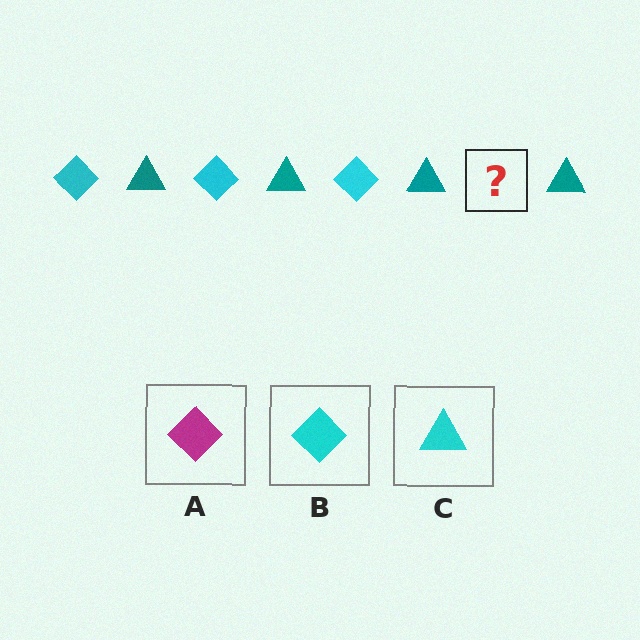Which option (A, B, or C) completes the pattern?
B.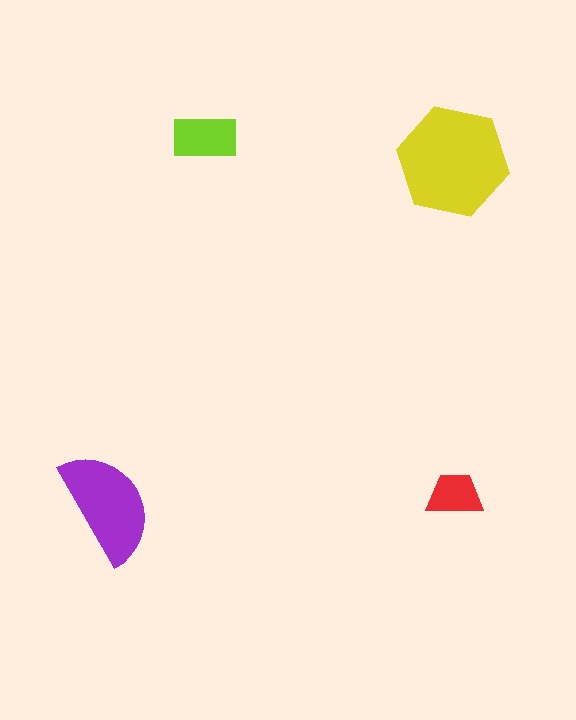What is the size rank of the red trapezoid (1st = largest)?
4th.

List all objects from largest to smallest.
The yellow hexagon, the purple semicircle, the lime rectangle, the red trapezoid.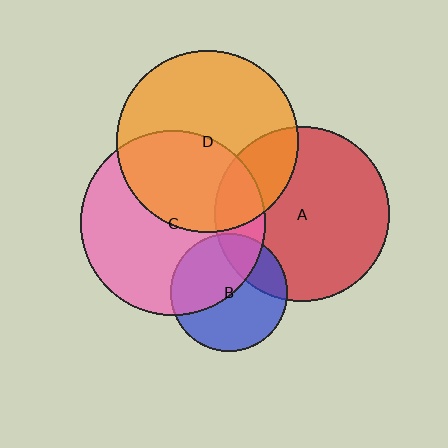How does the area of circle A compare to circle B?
Approximately 2.2 times.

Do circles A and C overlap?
Yes.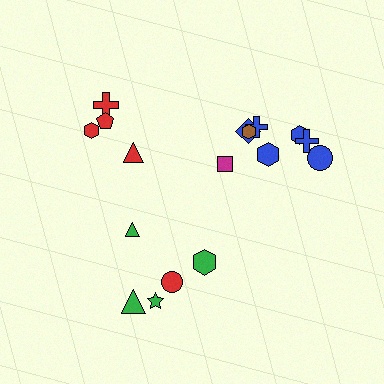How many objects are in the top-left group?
There are 4 objects.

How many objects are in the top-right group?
There are 8 objects.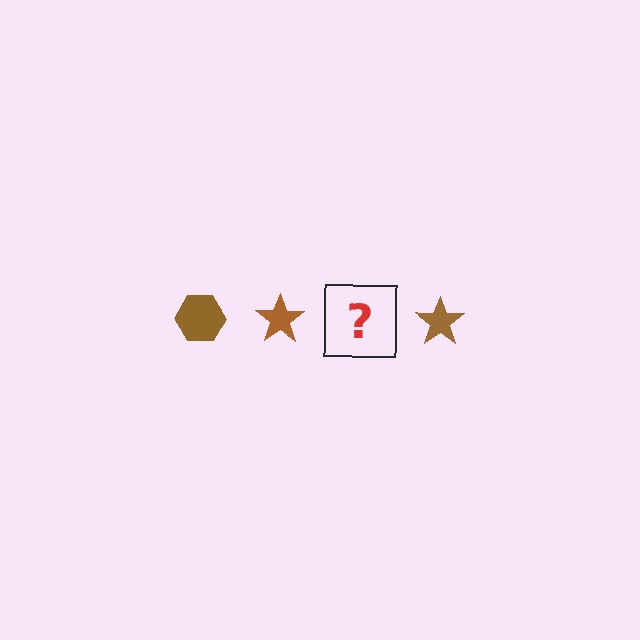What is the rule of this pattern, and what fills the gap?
The rule is that the pattern cycles through hexagon, star shapes in brown. The gap should be filled with a brown hexagon.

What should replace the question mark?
The question mark should be replaced with a brown hexagon.